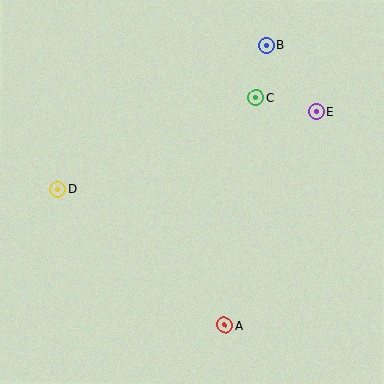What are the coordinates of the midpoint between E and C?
The midpoint between E and C is at (286, 104).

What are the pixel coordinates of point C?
Point C is at (256, 98).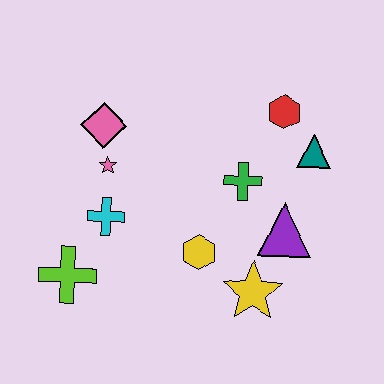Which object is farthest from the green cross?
The lime cross is farthest from the green cross.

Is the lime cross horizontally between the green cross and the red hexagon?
No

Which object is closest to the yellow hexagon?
The yellow star is closest to the yellow hexagon.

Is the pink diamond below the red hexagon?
Yes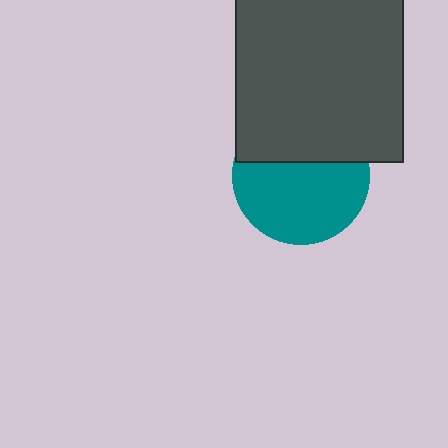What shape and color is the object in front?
The object in front is a dark gray square.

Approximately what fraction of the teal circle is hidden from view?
Roughly 39% of the teal circle is hidden behind the dark gray square.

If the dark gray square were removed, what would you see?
You would see the complete teal circle.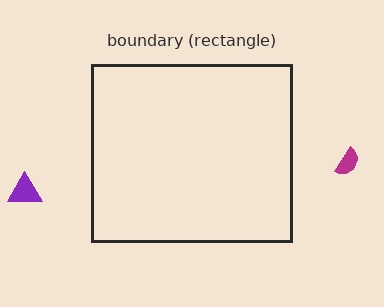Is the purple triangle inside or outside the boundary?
Outside.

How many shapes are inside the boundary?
0 inside, 2 outside.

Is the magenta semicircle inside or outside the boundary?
Outside.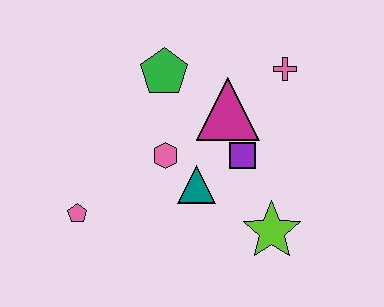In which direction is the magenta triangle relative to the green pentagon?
The magenta triangle is to the right of the green pentagon.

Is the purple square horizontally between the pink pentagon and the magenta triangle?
No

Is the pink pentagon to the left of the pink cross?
Yes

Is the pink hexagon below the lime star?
No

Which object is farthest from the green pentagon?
The lime star is farthest from the green pentagon.